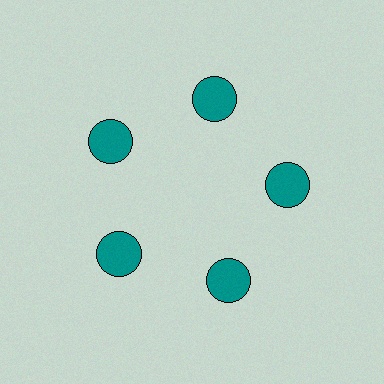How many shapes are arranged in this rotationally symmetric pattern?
There are 5 shapes, arranged in 5 groups of 1.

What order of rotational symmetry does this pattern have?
This pattern has 5-fold rotational symmetry.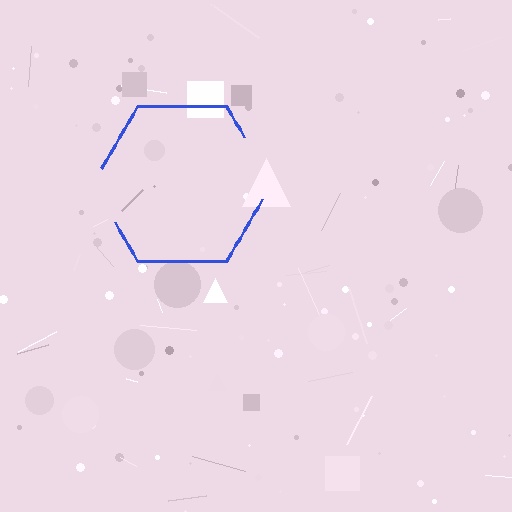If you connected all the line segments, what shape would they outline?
They would outline a hexagon.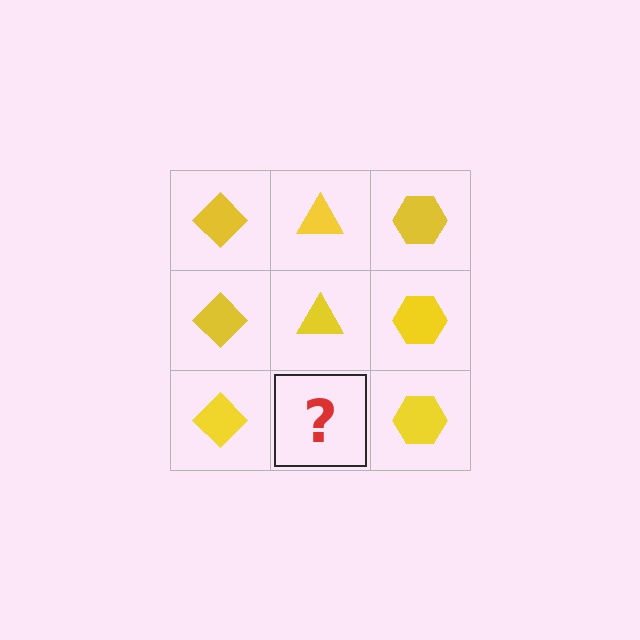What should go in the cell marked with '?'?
The missing cell should contain a yellow triangle.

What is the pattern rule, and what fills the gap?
The rule is that each column has a consistent shape. The gap should be filled with a yellow triangle.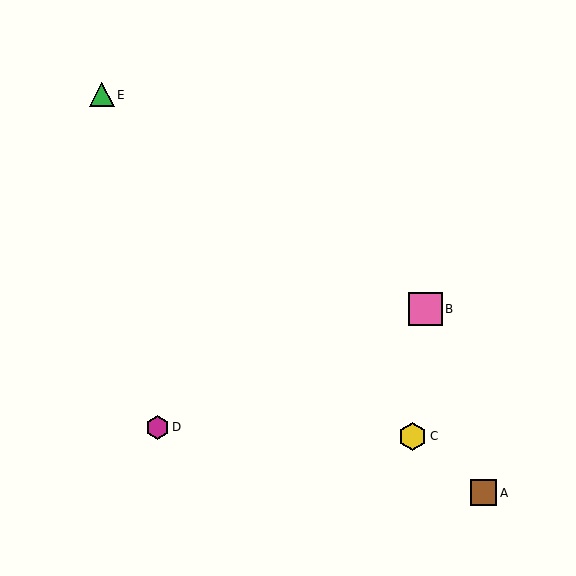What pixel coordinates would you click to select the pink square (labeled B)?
Click at (425, 309) to select the pink square B.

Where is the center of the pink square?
The center of the pink square is at (425, 309).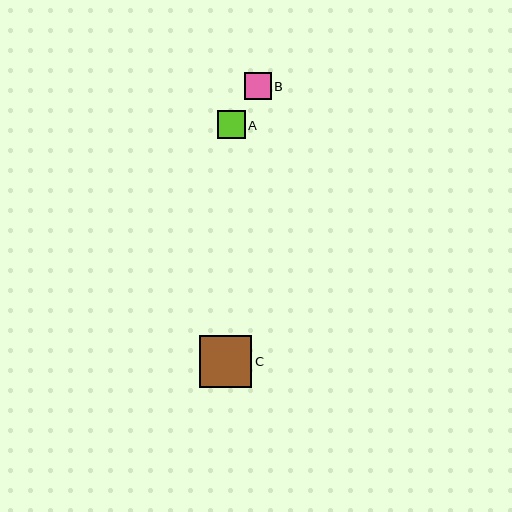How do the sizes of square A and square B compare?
Square A and square B are approximately the same size.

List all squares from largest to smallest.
From largest to smallest: C, A, B.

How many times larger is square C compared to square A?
Square C is approximately 1.9 times the size of square A.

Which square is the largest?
Square C is the largest with a size of approximately 52 pixels.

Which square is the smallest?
Square B is the smallest with a size of approximately 27 pixels.